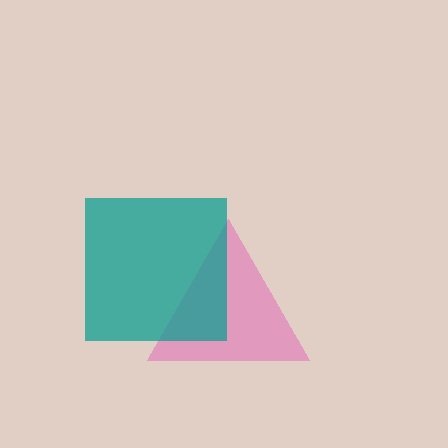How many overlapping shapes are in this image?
There are 2 overlapping shapes in the image.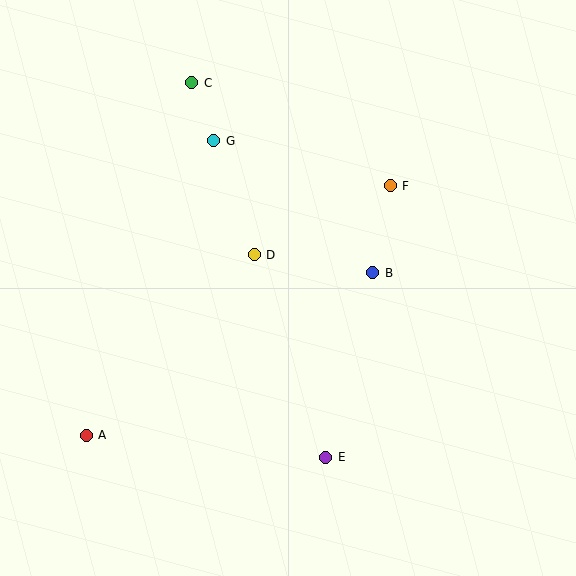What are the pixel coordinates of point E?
Point E is at (326, 457).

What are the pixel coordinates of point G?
Point G is at (214, 141).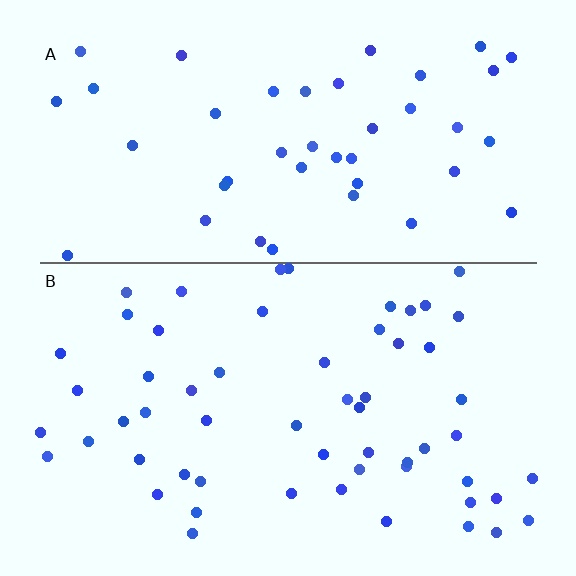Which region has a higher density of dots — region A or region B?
B (the bottom).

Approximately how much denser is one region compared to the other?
Approximately 1.3× — region B over region A.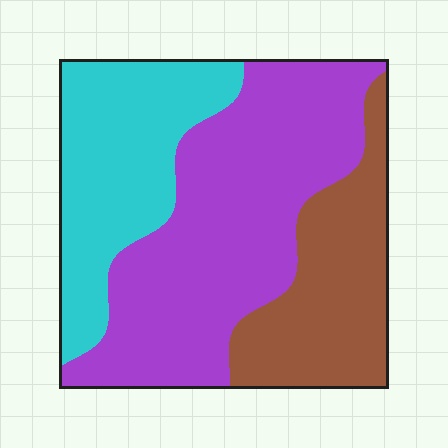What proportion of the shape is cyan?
Cyan covers around 30% of the shape.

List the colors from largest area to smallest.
From largest to smallest: purple, cyan, brown.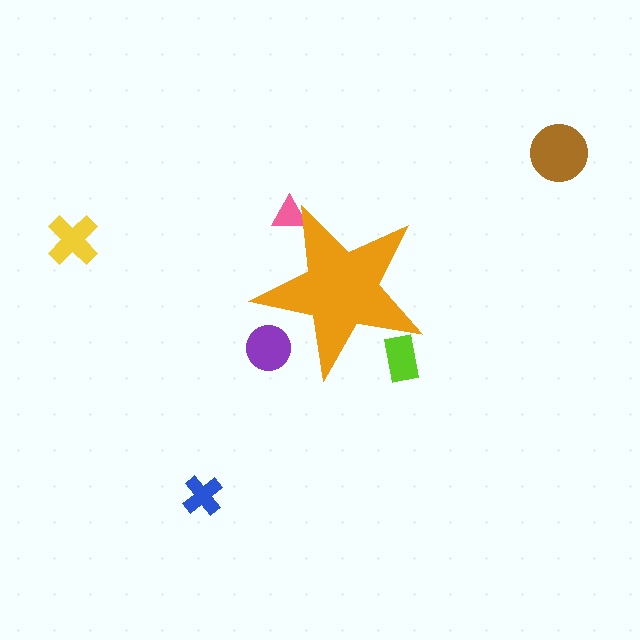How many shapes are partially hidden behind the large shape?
3 shapes are partially hidden.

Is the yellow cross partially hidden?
No, the yellow cross is fully visible.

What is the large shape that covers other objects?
An orange star.